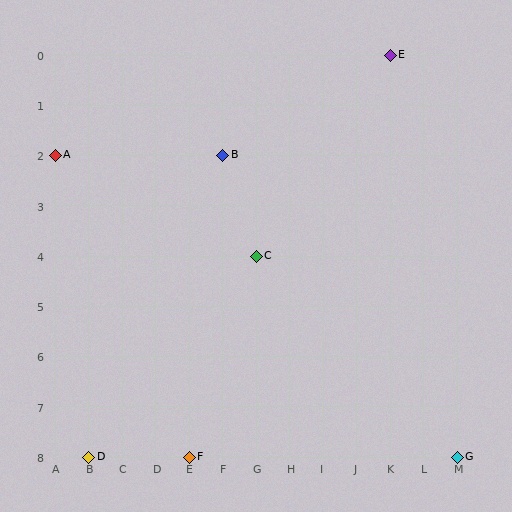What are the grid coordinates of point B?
Point B is at grid coordinates (F, 2).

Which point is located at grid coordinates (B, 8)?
Point D is at (B, 8).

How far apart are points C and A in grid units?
Points C and A are 6 columns and 2 rows apart (about 6.3 grid units diagonally).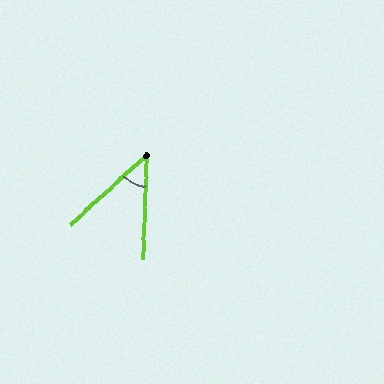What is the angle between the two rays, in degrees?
Approximately 46 degrees.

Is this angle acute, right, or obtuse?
It is acute.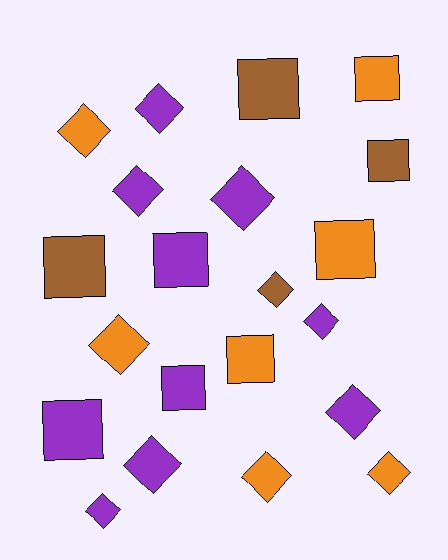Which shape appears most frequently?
Diamond, with 12 objects.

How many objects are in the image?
There are 21 objects.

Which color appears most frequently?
Purple, with 10 objects.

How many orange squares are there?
There are 3 orange squares.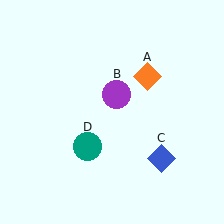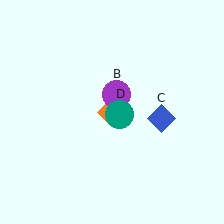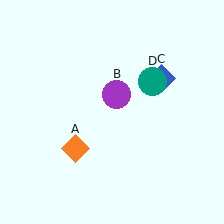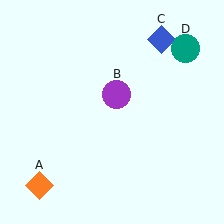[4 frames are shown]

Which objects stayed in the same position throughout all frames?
Purple circle (object B) remained stationary.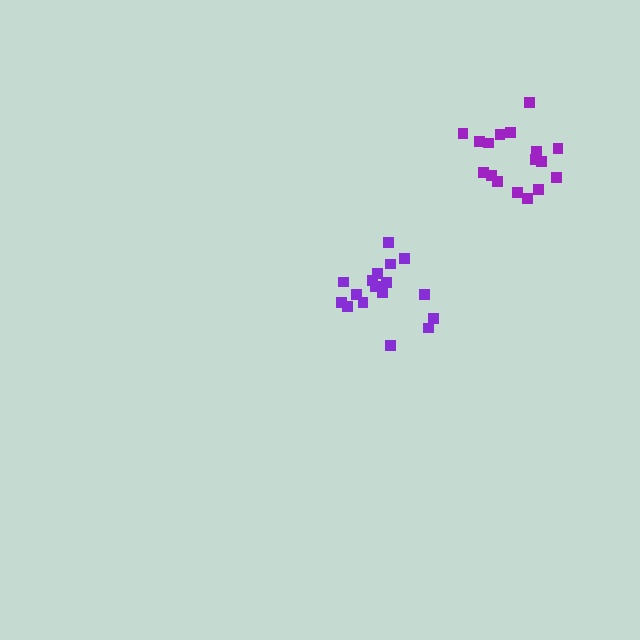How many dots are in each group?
Group 1: 17 dots, Group 2: 17 dots (34 total).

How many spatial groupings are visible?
There are 2 spatial groupings.